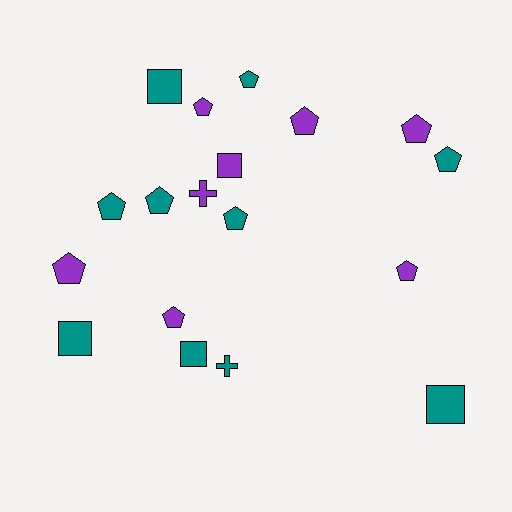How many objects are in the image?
There are 18 objects.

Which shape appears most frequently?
Pentagon, with 11 objects.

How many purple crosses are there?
There is 1 purple cross.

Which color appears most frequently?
Teal, with 10 objects.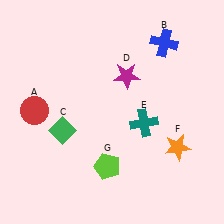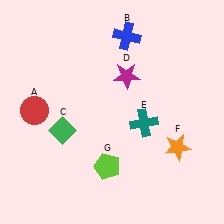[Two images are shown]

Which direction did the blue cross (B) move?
The blue cross (B) moved left.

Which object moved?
The blue cross (B) moved left.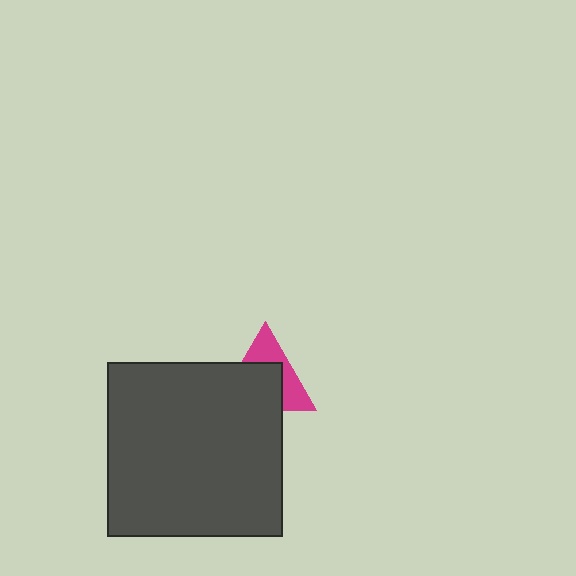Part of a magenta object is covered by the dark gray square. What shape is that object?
It is a triangle.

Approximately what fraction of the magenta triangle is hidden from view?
Roughly 59% of the magenta triangle is hidden behind the dark gray square.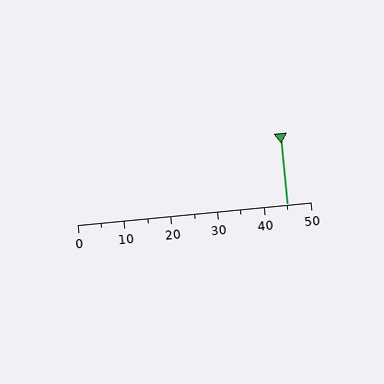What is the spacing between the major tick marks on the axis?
The major ticks are spaced 10 apart.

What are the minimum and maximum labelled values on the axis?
The axis runs from 0 to 50.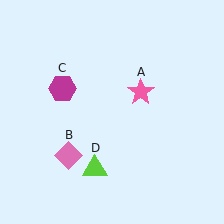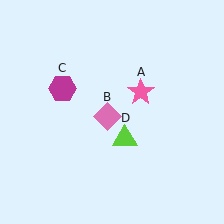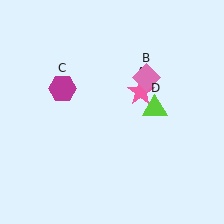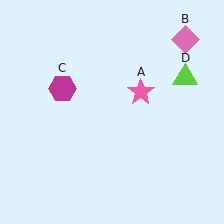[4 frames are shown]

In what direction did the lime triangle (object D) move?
The lime triangle (object D) moved up and to the right.